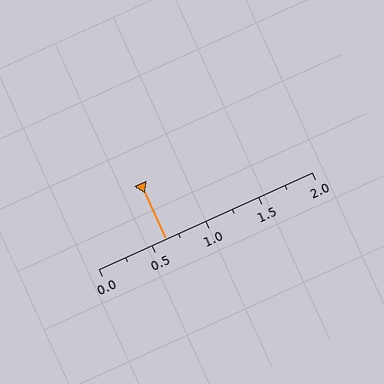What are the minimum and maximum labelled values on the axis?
The axis runs from 0.0 to 2.0.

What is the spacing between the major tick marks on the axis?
The major ticks are spaced 0.5 apart.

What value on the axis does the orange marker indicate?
The marker indicates approximately 0.62.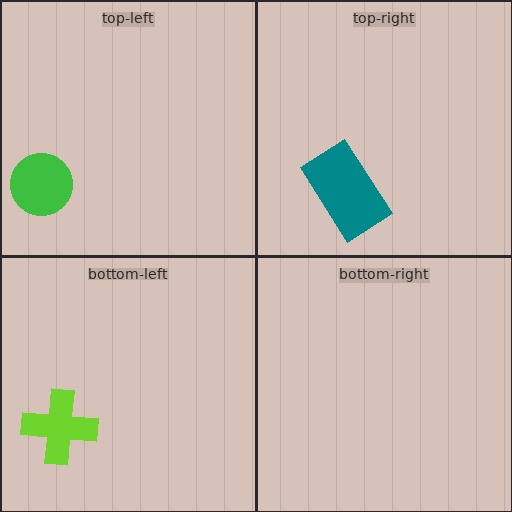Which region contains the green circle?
The top-left region.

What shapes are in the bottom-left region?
The lime cross.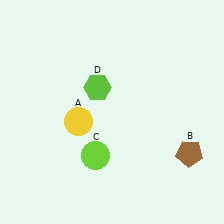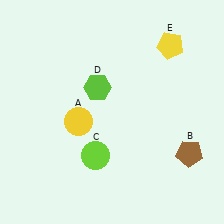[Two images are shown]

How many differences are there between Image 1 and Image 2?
There is 1 difference between the two images.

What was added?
A yellow pentagon (E) was added in Image 2.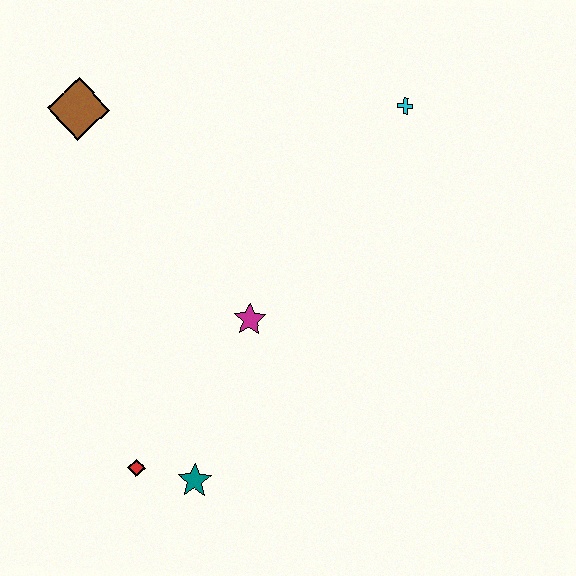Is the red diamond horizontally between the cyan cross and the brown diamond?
Yes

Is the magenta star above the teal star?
Yes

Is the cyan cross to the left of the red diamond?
No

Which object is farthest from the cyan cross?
The red diamond is farthest from the cyan cross.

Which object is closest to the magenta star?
The teal star is closest to the magenta star.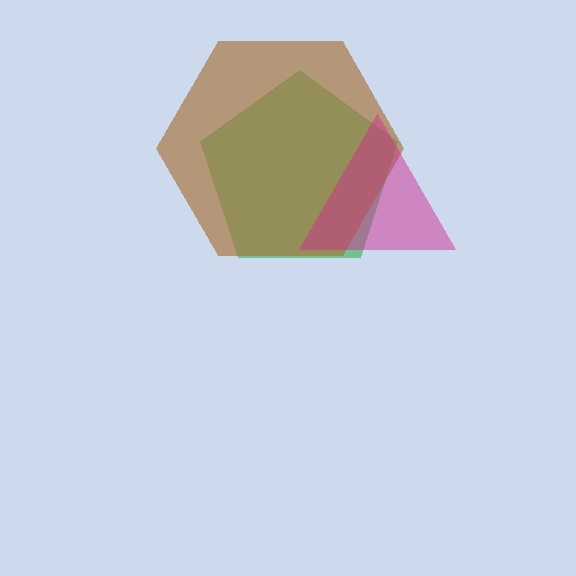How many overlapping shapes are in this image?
There are 3 overlapping shapes in the image.